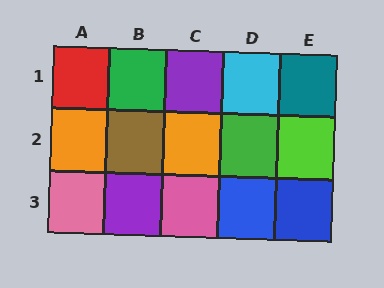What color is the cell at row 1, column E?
Teal.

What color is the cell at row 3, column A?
Pink.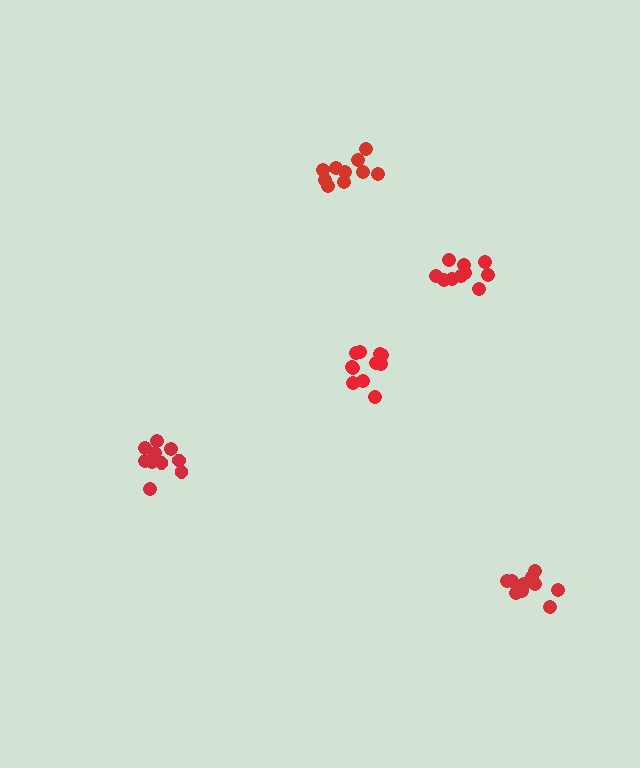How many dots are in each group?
Group 1: 10 dots, Group 2: 11 dots, Group 3: 10 dots, Group 4: 10 dots, Group 5: 10 dots (51 total).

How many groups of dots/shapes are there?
There are 5 groups.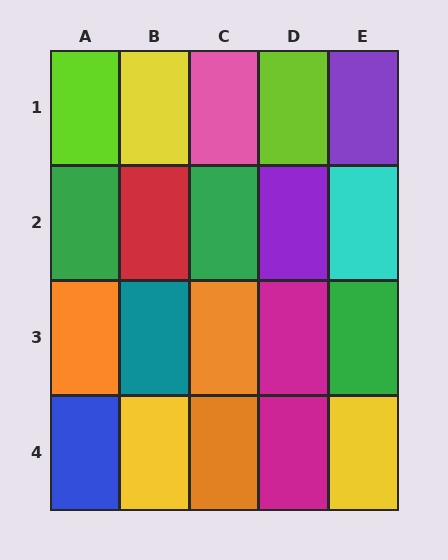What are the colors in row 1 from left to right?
Lime, yellow, pink, lime, purple.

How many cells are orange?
3 cells are orange.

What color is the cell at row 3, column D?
Magenta.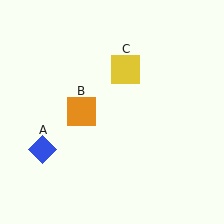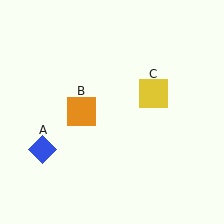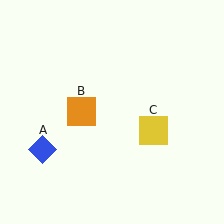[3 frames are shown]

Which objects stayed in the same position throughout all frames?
Blue diamond (object A) and orange square (object B) remained stationary.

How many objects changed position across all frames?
1 object changed position: yellow square (object C).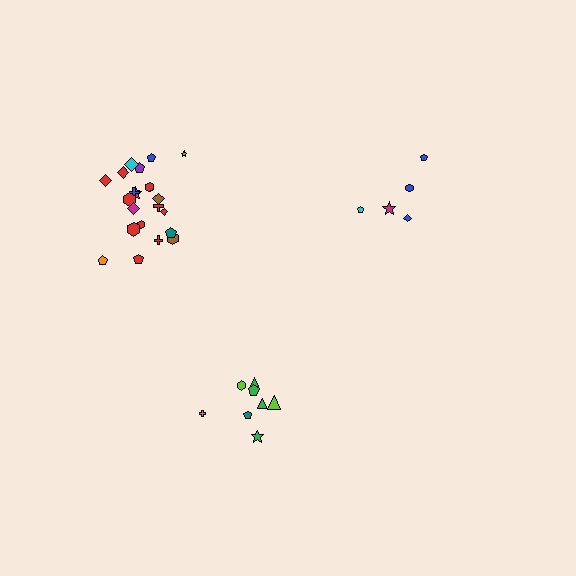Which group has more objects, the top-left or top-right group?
The top-left group.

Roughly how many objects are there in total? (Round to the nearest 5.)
Roughly 35 objects in total.